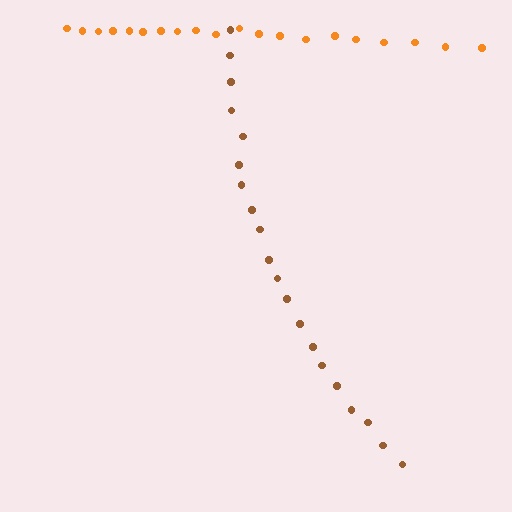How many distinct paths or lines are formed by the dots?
There are 2 distinct paths.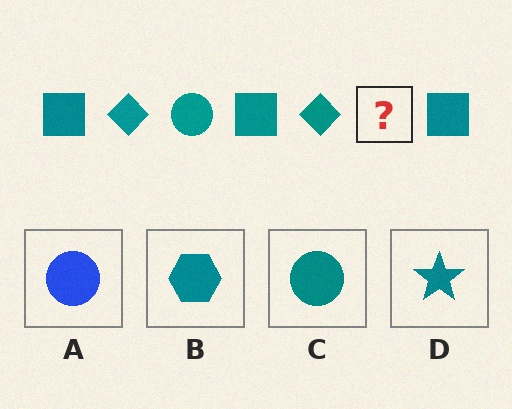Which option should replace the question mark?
Option C.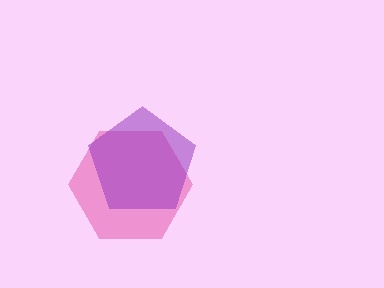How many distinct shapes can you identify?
There are 2 distinct shapes: a pink hexagon, a purple pentagon.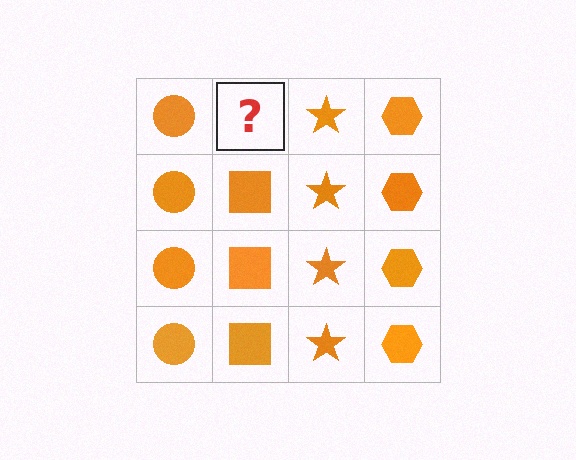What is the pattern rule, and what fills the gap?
The rule is that each column has a consistent shape. The gap should be filled with an orange square.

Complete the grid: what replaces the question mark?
The question mark should be replaced with an orange square.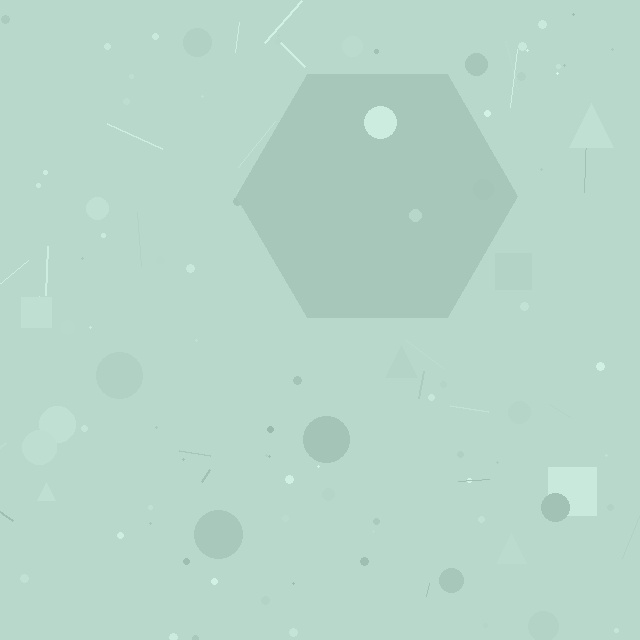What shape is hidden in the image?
A hexagon is hidden in the image.